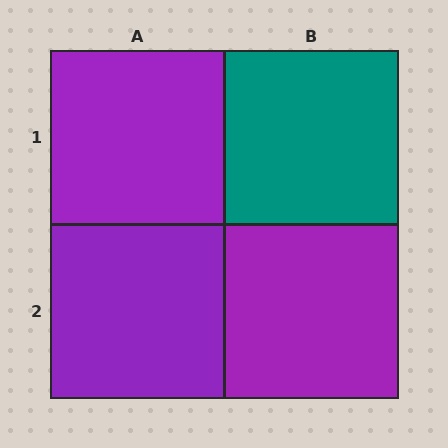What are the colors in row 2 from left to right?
Purple, purple.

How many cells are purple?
3 cells are purple.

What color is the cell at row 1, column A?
Purple.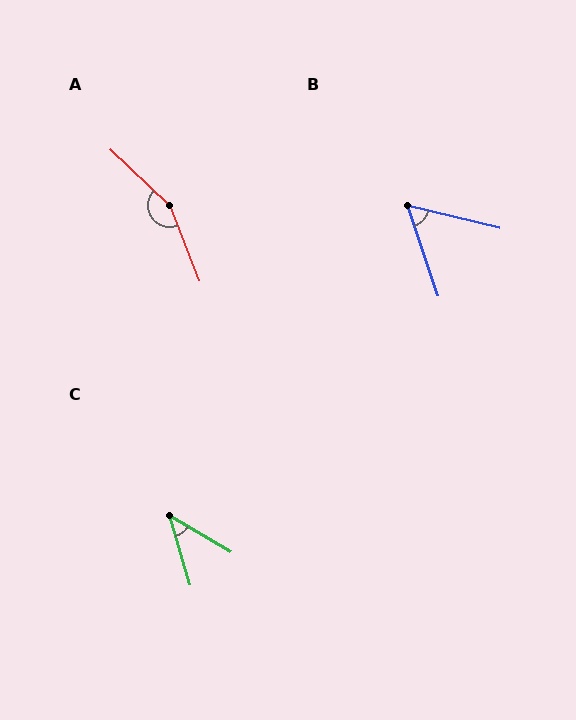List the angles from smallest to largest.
C (43°), B (57°), A (155°).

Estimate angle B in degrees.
Approximately 57 degrees.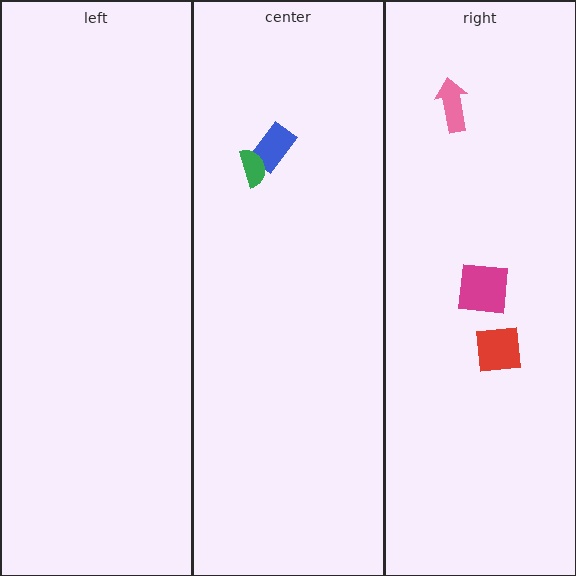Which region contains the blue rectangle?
The center region.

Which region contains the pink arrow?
The right region.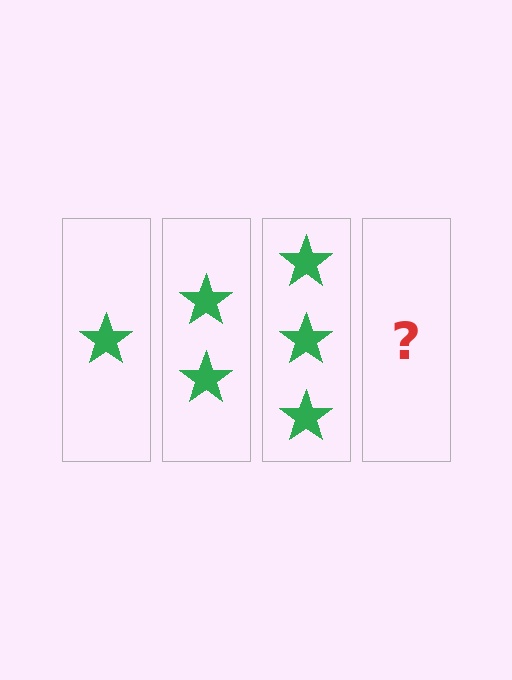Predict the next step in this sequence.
The next step is 4 stars.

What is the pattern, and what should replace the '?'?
The pattern is that each step adds one more star. The '?' should be 4 stars.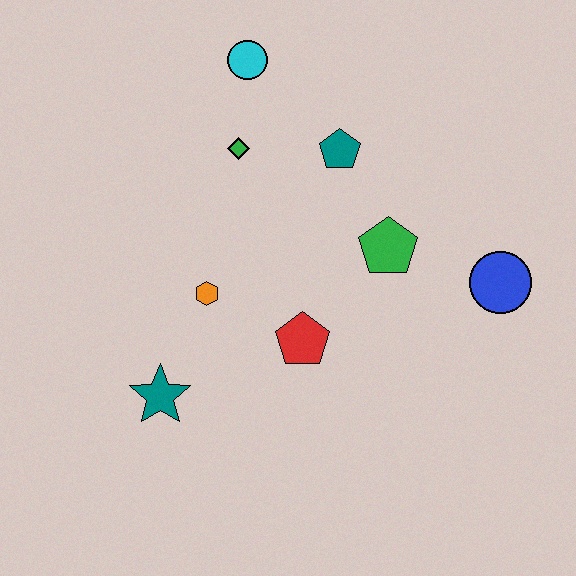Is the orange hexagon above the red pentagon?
Yes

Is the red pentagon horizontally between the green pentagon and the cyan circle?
Yes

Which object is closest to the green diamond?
The cyan circle is closest to the green diamond.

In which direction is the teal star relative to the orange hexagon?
The teal star is below the orange hexagon.